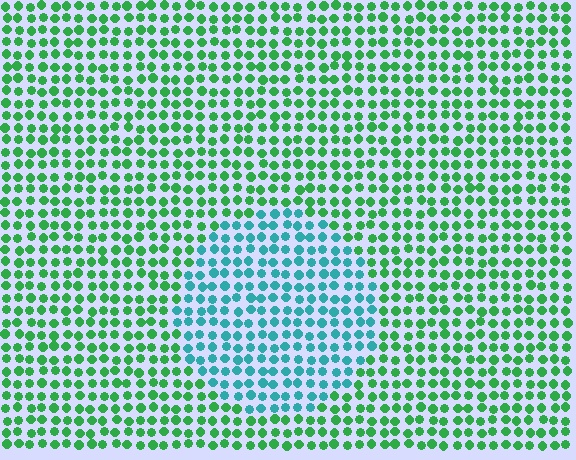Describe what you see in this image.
The image is filled with small green elements in a uniform arrangement. A circle-shaped region is visible where the elements are tinted to a slightly different hue, forming a subtle color boundary.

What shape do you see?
I see a circle.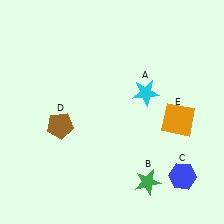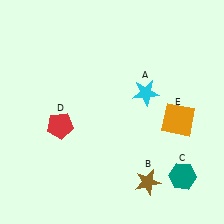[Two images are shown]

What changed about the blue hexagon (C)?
In Image 1, C is blue. In Image 2, it changed to teal.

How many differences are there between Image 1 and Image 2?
There are 3 differences between the two images.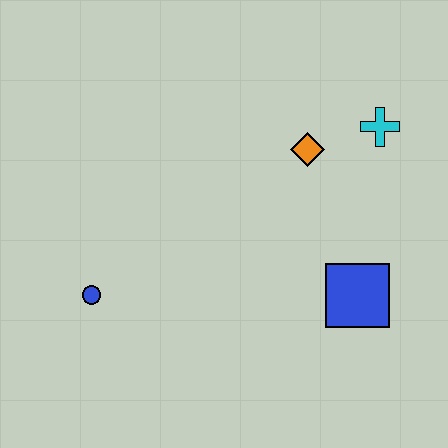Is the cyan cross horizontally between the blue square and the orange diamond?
No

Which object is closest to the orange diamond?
The cyan cross is closest to the orange diamond.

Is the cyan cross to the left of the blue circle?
No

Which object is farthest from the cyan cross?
The blue circle is farthest from the cyan cross.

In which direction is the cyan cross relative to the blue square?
The cyan cross is above the blue square.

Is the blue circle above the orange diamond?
No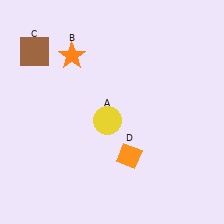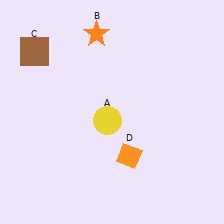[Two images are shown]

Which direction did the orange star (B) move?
The orange star (B) moved right.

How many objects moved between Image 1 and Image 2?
1 object moved between the two images.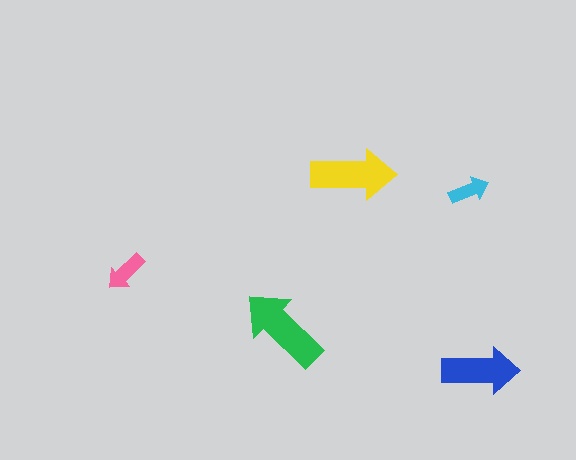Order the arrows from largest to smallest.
the green one, the yellow one, the blue one, the pink one, the cyan one.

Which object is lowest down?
The blue arrow is bottommost.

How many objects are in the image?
There are 5 objects in the image.